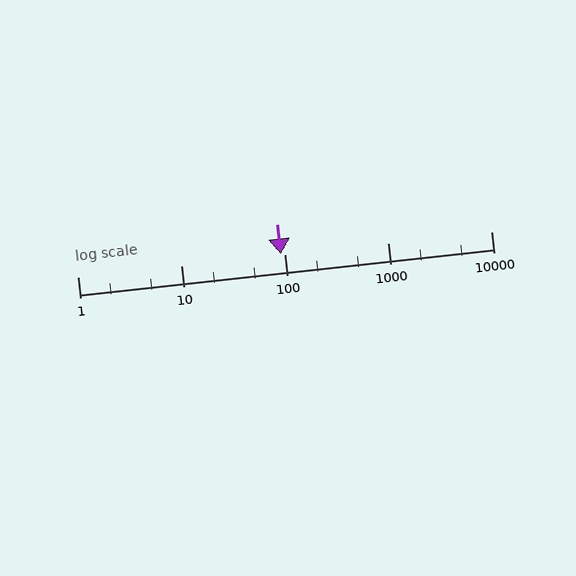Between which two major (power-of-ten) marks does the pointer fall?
The pointer is between 10 and 100.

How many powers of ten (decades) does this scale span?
The scale spans 4 decades, from 1 to 10000.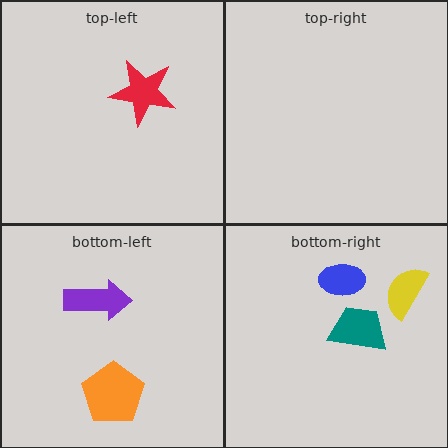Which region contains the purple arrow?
The bottom-left region.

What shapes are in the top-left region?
The red star.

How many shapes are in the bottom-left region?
2.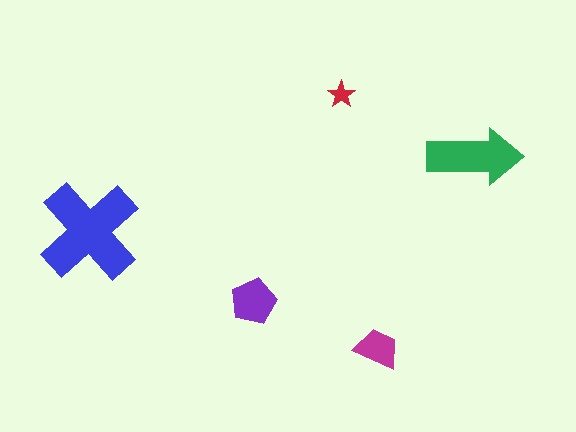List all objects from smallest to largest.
The red star, the magenta trapezoid, the purple pentagon, the green arrow, the blue cross.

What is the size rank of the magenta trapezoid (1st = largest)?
4th.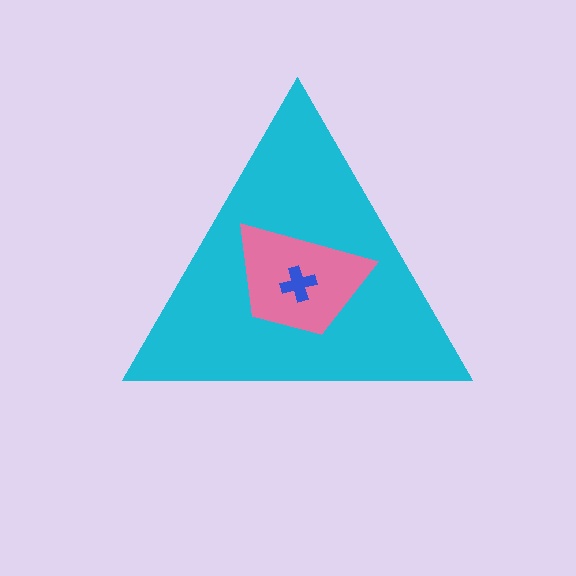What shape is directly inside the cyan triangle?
The pink trapezoid.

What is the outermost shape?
The cyan triangle.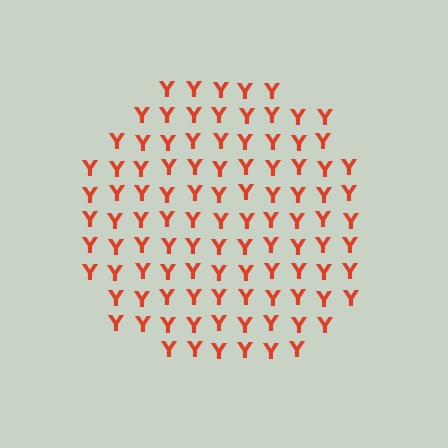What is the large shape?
The large shape is a circle.